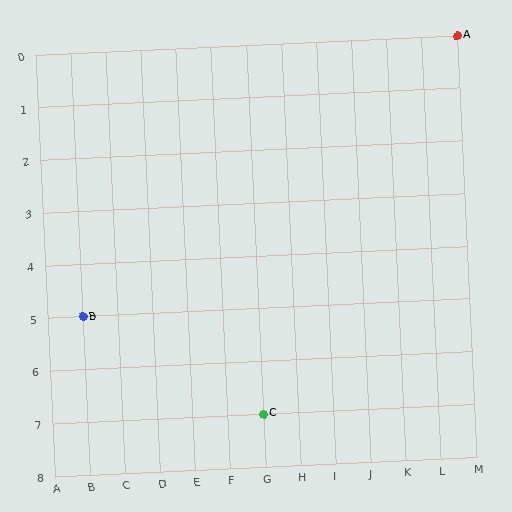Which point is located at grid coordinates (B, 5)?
Point B is at (B, 5).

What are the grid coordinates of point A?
Point A is at grid coordinates (M, 0).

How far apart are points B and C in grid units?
Points B and C are 5 columns and 2 rows apart (about 5.4 grid units diagonally).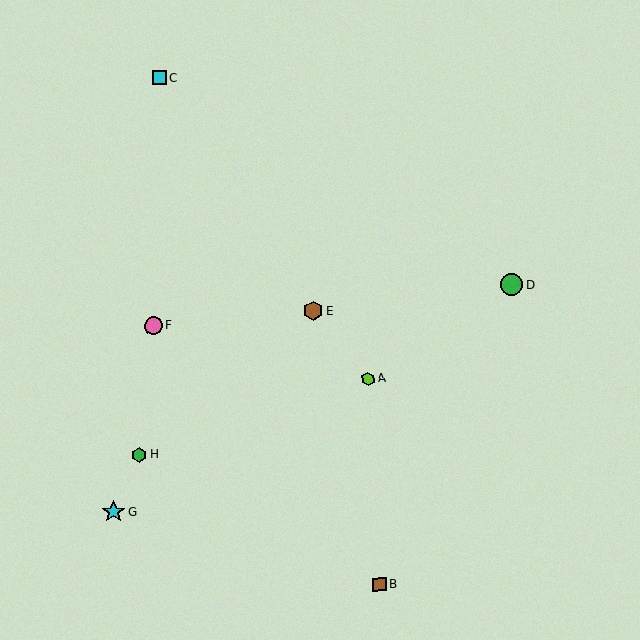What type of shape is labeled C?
Shape C is a cyan square.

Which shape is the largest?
The cyan star (labeled G) is the largest.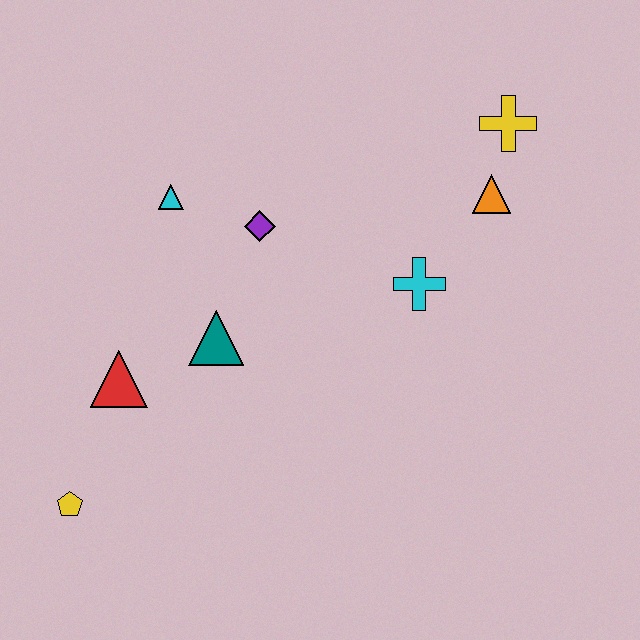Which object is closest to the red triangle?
The teal triangle is closest to the red triangle.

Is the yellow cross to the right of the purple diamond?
Yes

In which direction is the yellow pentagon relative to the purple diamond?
The yellow pentagon is below the purple diamond.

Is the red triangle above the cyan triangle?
No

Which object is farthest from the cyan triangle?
The yellow cross is farthest from the cyan triangle.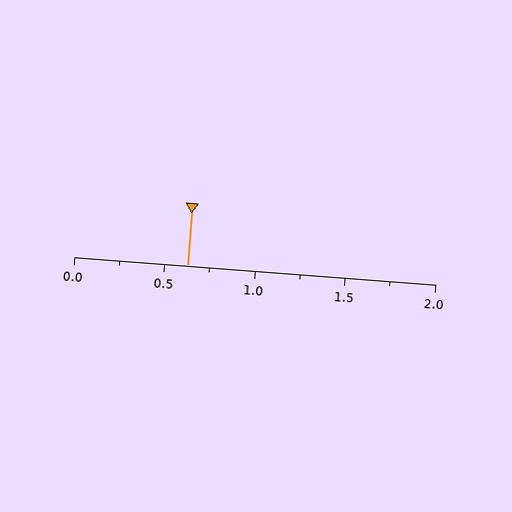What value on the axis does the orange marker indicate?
The marker indicates approximately 0.62.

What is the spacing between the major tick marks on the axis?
The major ticks are spaced 0.5 apart.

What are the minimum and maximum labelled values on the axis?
The axis runs from 0.0 to 2.0.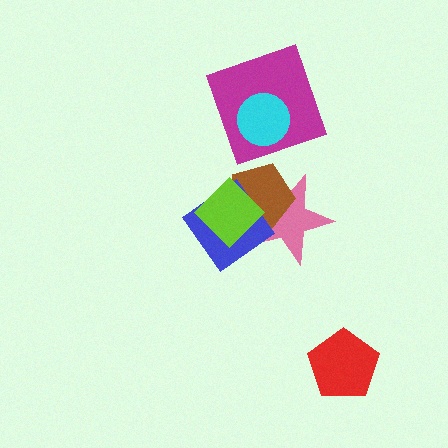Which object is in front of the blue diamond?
The lime diamond is in front of the blue diamond.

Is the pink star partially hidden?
Yes, it is partially covered by another shape.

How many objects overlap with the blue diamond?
3 objects overlap with the blue diamond.